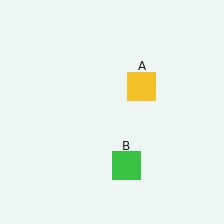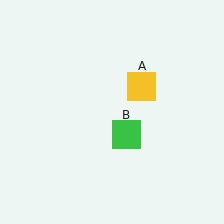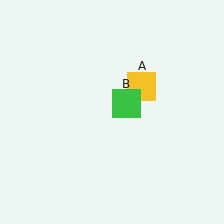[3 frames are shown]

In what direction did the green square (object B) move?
The green square (object B) moved up.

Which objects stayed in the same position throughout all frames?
Yellow square (object A) remained stationary.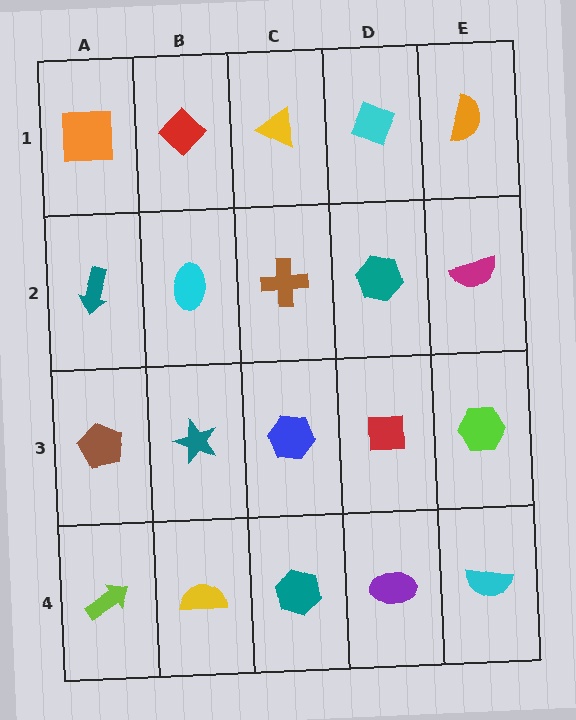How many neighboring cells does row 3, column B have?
4.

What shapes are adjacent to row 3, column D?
A teal hexagon (row 2, column D), a purple ellipse (row 4, column D), a blue hexagon (row 3, column C), a lime hexagon (row 3, column E).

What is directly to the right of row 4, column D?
A cyan semicircle.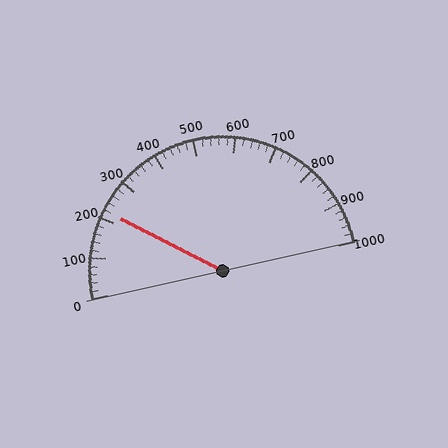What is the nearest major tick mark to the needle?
The nearest major tick mark is 200.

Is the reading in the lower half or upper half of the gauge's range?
The reading is in the lower half of the range (0 to 1000).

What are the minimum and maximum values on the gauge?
The gauge ranges from 0 to 1000.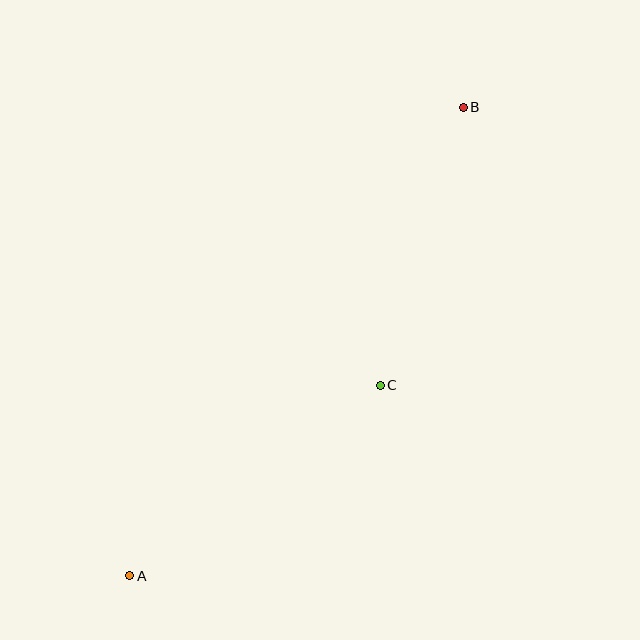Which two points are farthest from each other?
Points A and B are farthest from each other.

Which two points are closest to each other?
Points B and C are closest to each other.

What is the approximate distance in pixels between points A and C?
The distance between A and C is approximately 315 pixels.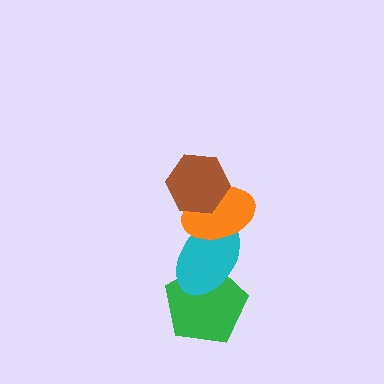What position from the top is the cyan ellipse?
The cyan ellipse is 3rd from the top.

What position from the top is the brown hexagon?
The brown hexagon is 1st from the top.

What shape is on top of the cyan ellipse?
The orange ellipse is on top of the cyan ellipse.